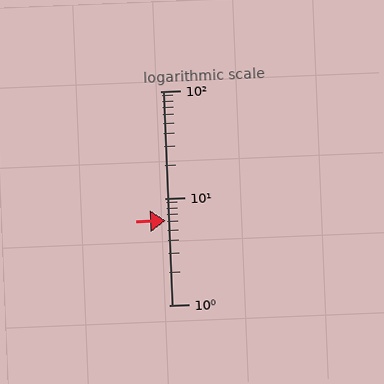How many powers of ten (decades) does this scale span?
The scale spans 2 decades, from 1 to 100.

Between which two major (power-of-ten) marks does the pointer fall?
The pointer is between 1 and 10.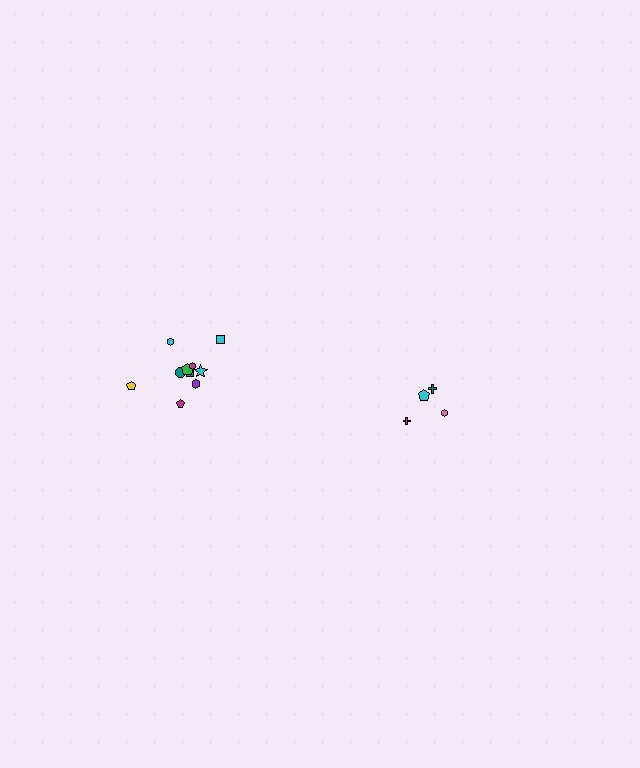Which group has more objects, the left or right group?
The left group.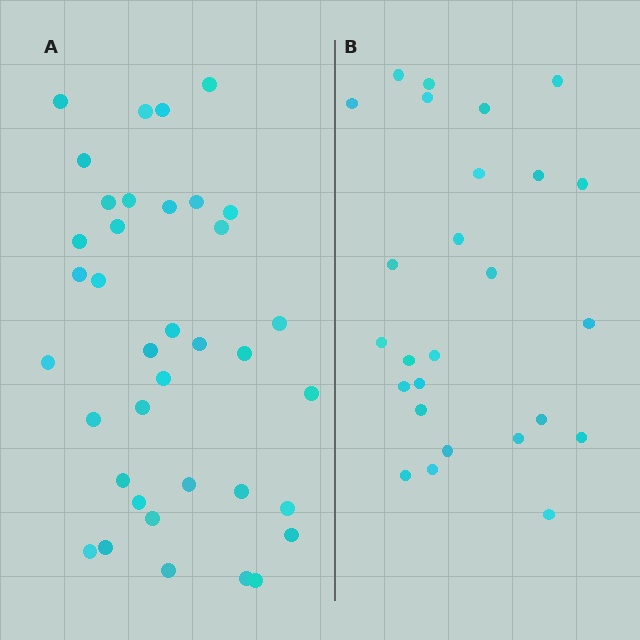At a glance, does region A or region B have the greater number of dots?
Region A (the left region) has more dots.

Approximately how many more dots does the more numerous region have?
Region A has roughly 12 or so more dots than region B.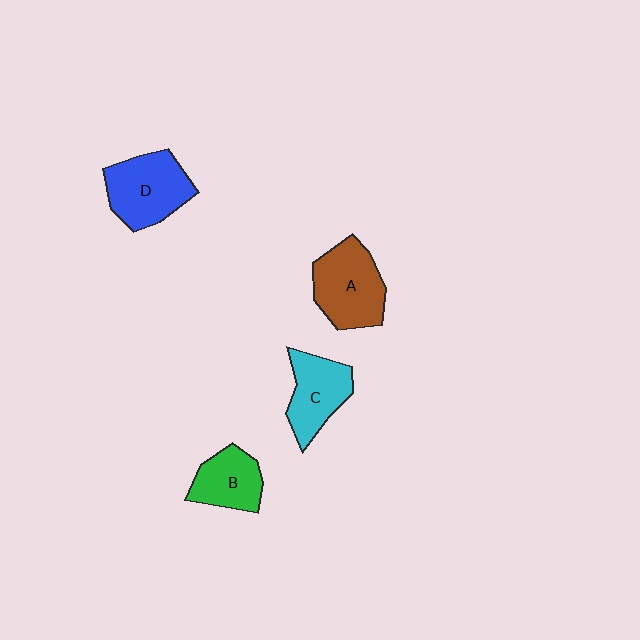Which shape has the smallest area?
Shape B (green).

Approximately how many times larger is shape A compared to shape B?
Approximately 1.4 times.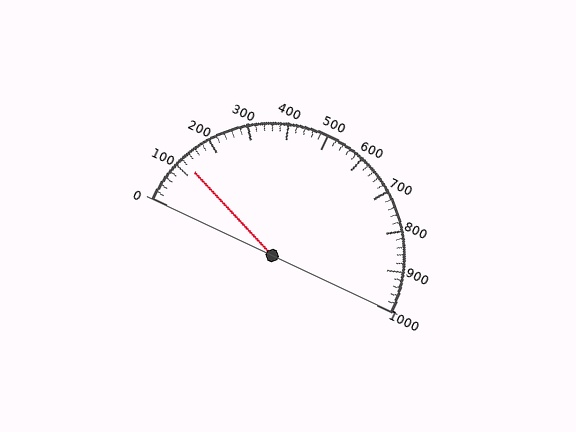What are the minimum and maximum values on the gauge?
The gauge ranges from 0 to 1000.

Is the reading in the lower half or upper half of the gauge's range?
The reading is in the lower half of the range (0 to 1000).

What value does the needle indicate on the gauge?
The needle indicates approximately 120.